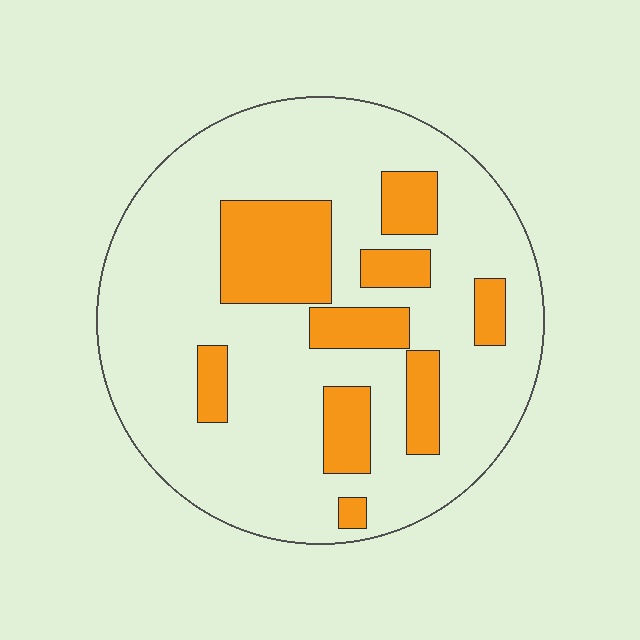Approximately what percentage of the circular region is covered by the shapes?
Approximately 25%.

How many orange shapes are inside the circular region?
9.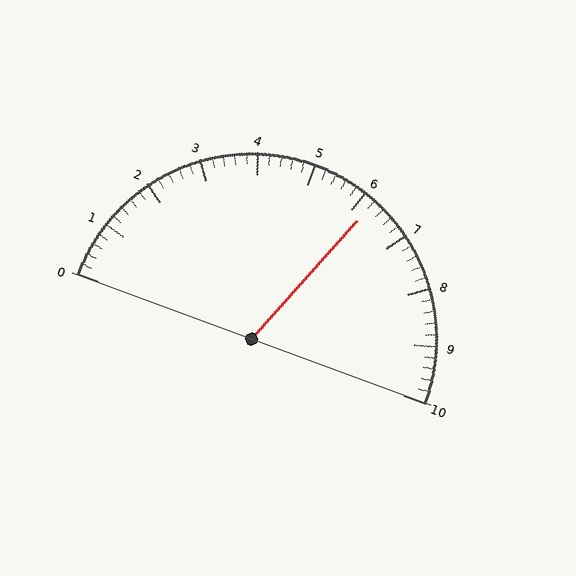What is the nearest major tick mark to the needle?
The nearest major tick mark is 6.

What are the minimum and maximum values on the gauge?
The gauge ranges from 0 to 10.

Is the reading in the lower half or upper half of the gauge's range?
The reading is in the upper half of the range (0 to 10).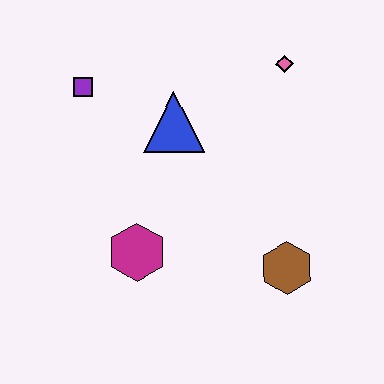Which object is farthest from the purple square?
The brown hexagon is farthest from the purple square.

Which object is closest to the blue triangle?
The purple square is closest to the blue triangle.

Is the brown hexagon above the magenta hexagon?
No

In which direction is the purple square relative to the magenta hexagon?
The purple square is above the magenta hexagon.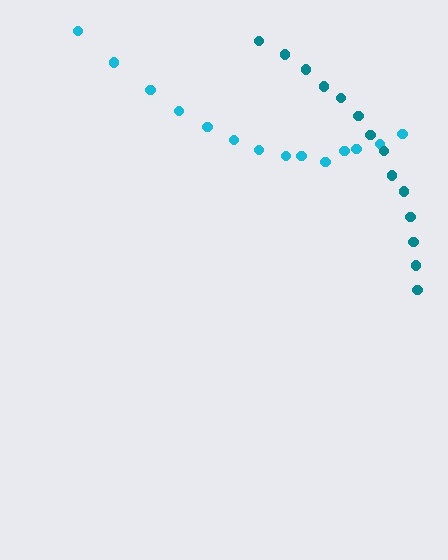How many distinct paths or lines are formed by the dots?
There are 2 distinct paths.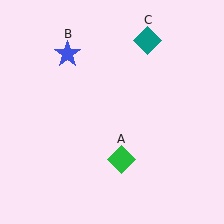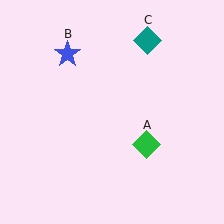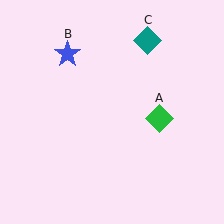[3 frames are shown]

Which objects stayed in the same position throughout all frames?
Blue star (object B) and teal diamond (object C) remained stationary.